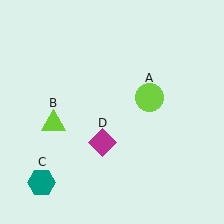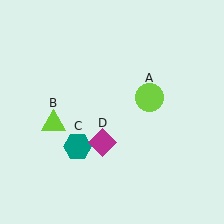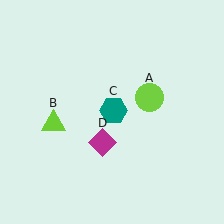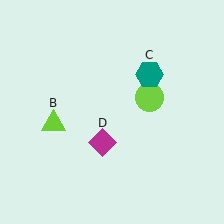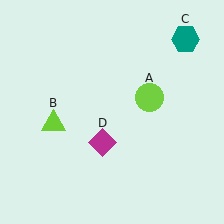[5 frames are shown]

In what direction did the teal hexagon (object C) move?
The teal hexagon (object C) moved up and to the right.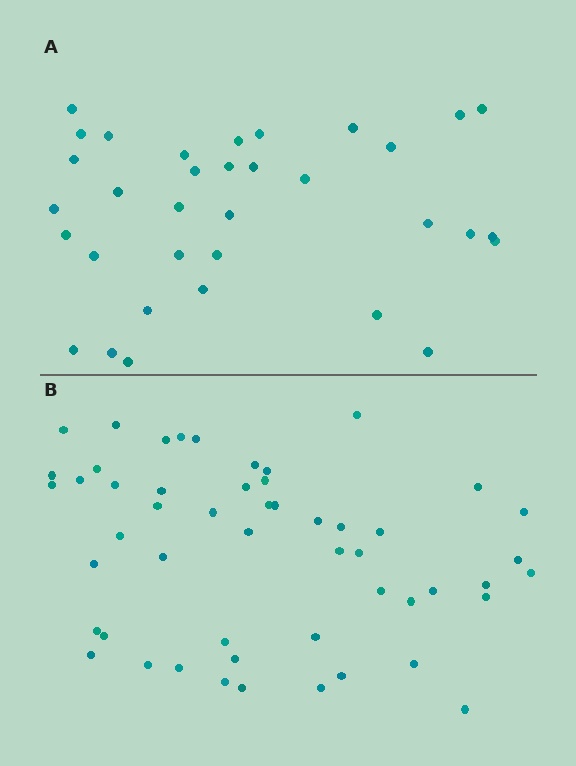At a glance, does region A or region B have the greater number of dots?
Region B (the bottom region) has more dots.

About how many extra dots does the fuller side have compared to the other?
Region B has approximately 20 more dots than region A.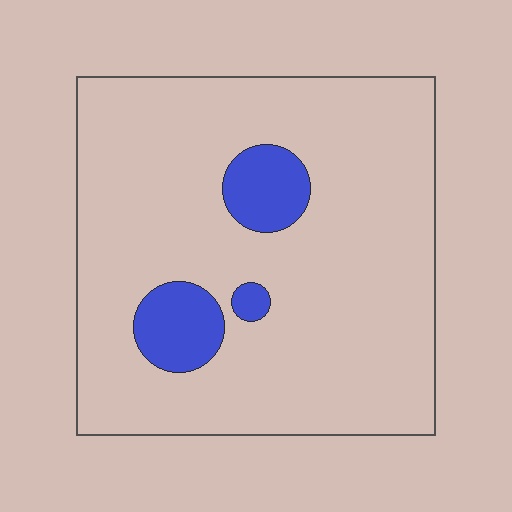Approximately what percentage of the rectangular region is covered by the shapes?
Approximately 10%.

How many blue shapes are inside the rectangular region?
3.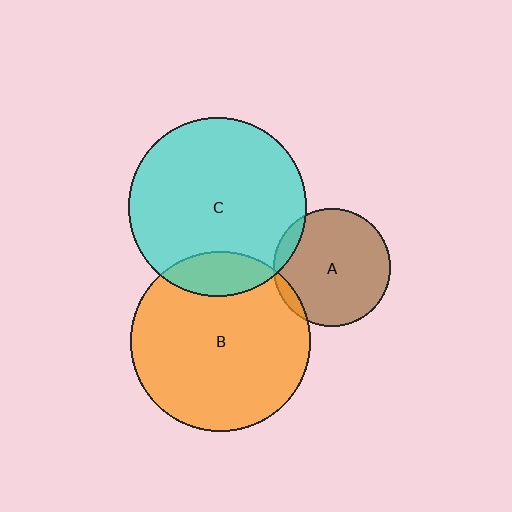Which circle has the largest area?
Circle B (orange).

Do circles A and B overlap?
Yes.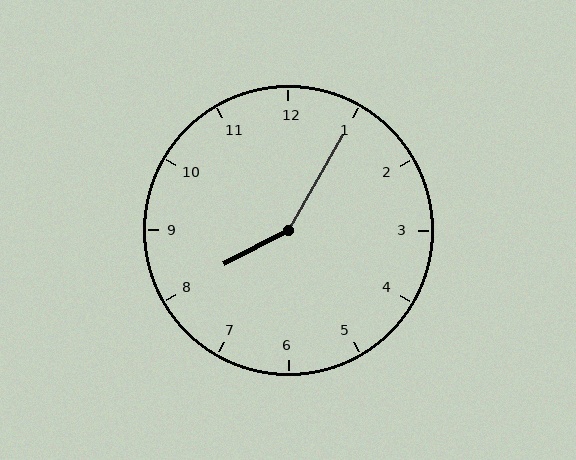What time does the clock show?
8:05.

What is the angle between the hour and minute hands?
Approximately 148 degrees.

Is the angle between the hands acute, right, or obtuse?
It is obtuse.